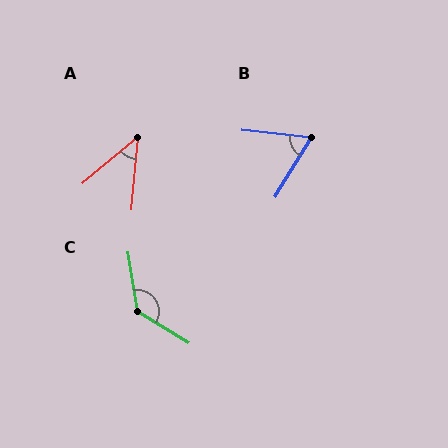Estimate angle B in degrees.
Approximately 65 degrees.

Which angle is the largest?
C, at approximately 130 degrees.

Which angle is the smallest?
A, at approximately 44 degrees.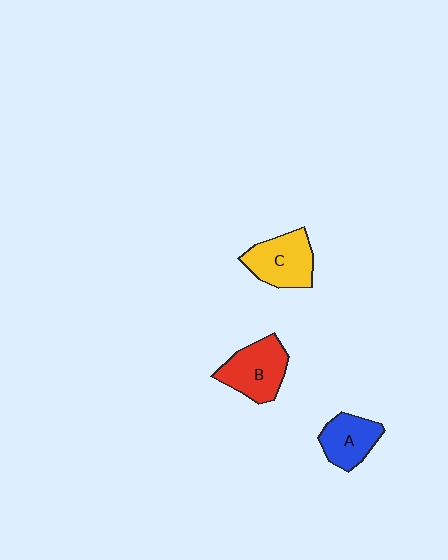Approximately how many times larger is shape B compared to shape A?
Approximately 1.3 times.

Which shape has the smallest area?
Shape A (blue).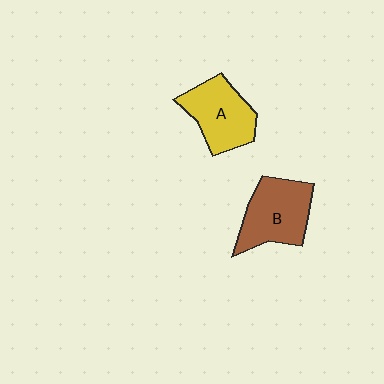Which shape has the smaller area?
Shape A (yellow).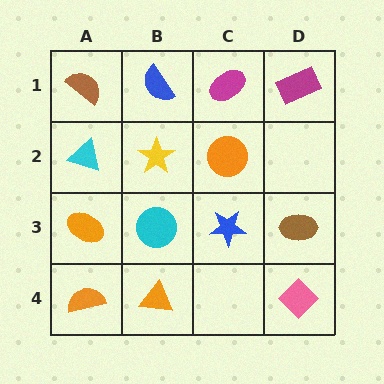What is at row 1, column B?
A blue semicircle.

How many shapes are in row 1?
4 shapes.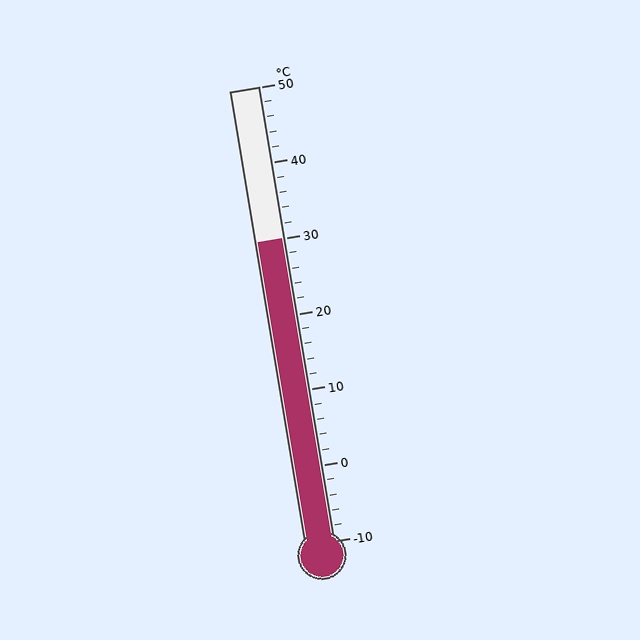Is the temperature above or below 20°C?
The temperature is above 20°C.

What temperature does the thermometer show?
The thermometer shows approximately 30°C.